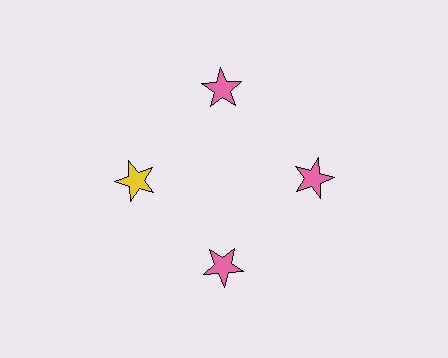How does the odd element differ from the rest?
It has a different color: yellow instead of pink.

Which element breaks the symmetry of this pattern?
The yellow star at roughly the 9 o'clock position breaks the symmetry. All other shapes are pink stars.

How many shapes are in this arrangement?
There are 4 shapes arranged in a ring pattern.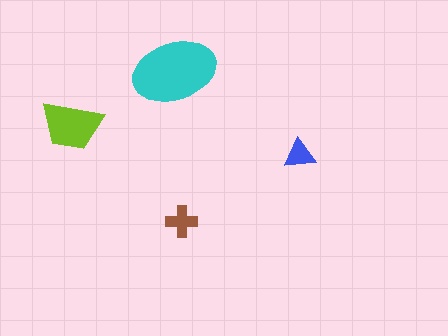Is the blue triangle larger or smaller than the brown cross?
Smaller.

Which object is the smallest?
The blue triangle.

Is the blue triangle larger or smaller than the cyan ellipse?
Smaller.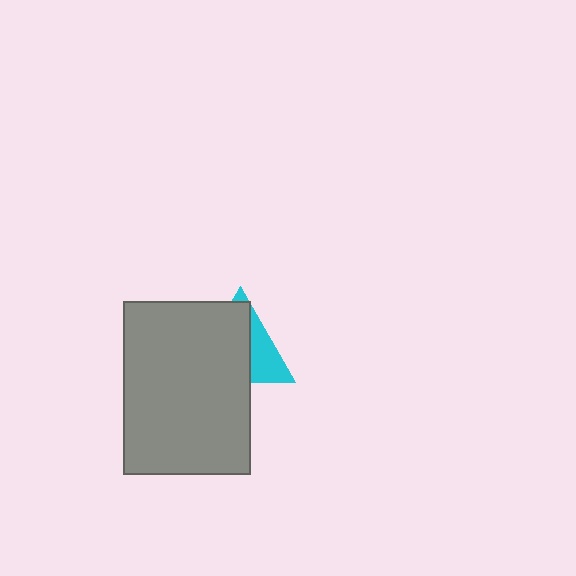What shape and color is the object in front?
The object in front is a gray rectangle.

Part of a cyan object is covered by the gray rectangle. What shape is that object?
It is a triangle.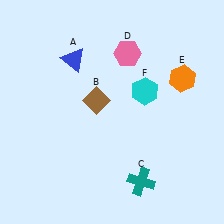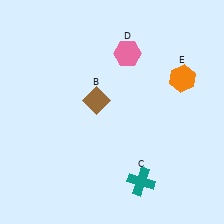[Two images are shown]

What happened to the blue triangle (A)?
The blue triangle (A) was removed in Image 2. It was in the top-left area of Image 1.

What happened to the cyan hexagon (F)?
The cyan hexagon (F) was removed in Image 2. It was in the top-right area of Image 1.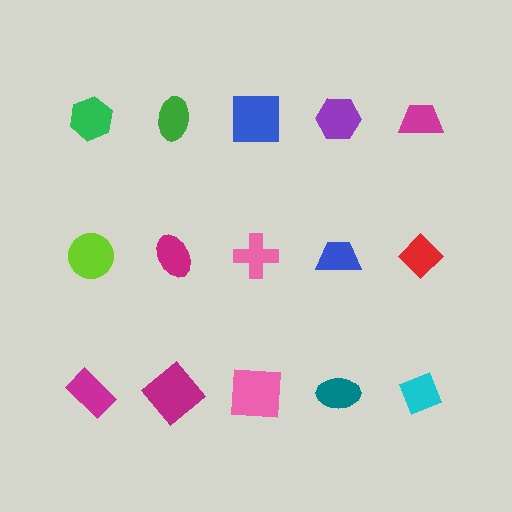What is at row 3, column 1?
A magenta rectangle.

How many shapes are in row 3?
5 shapes.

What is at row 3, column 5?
A cyan diamond.